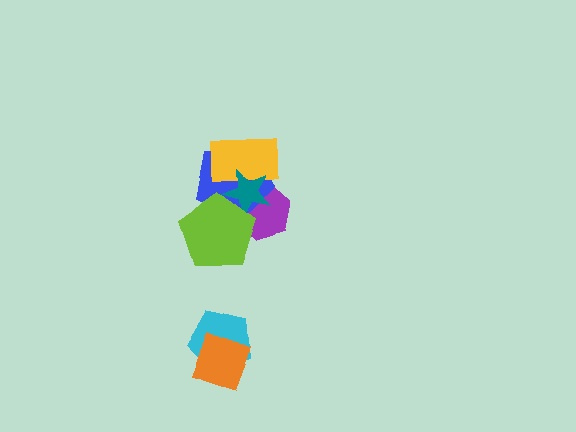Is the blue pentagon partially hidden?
Yes, it is partially covered by another shape.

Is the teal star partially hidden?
Yes, it is partially covered by another shape.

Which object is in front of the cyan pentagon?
The orange diamond is in front of the cyan pentagon.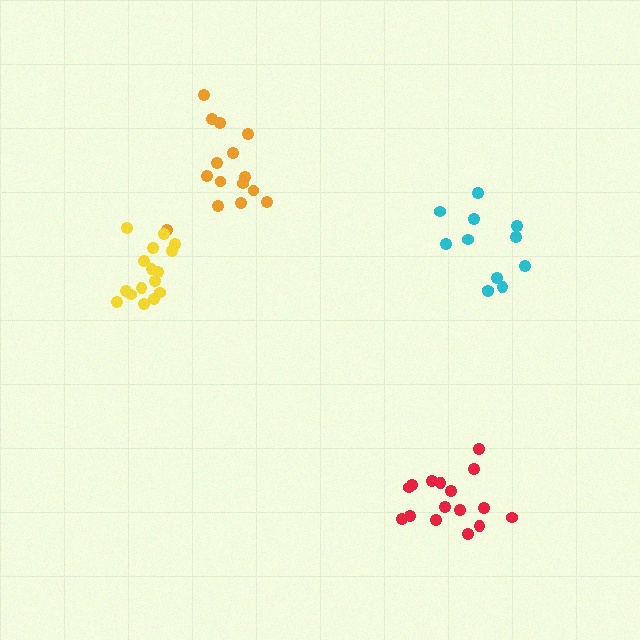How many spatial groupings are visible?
There are 4 spatial groupings.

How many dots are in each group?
Group 1: 15 dots, Group 2: 12 dots, Group 3: 16 dots, Group 4: 16 dots (59 total).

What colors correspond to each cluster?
The clusters are colored: orange, cyan, red, yellow.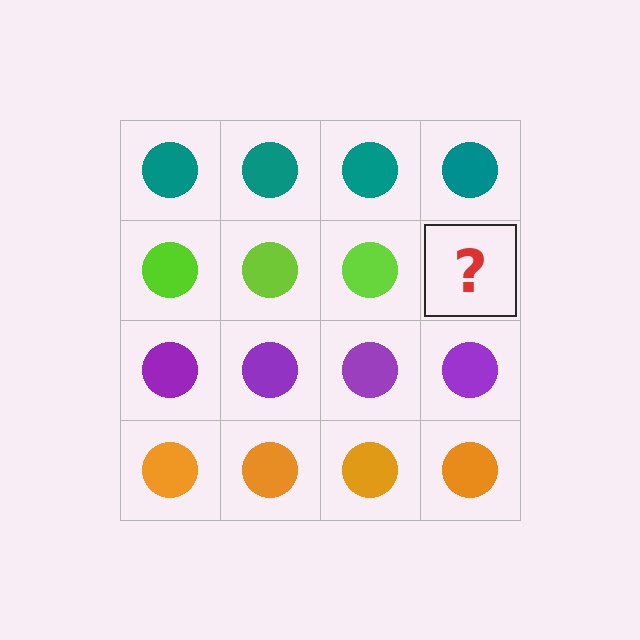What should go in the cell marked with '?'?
The missing cell should contain a lime circle.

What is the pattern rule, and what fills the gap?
The rule is that each row has a consistent color. The gap should be filled with a lime circle.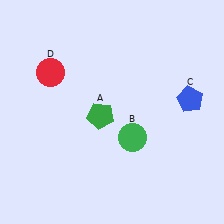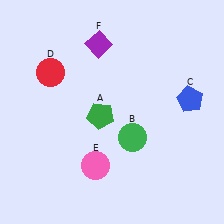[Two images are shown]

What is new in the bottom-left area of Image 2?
A pink circle (E) was added in the bottom-left area of Image 2.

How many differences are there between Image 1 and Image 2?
There are 2 differences between the two images.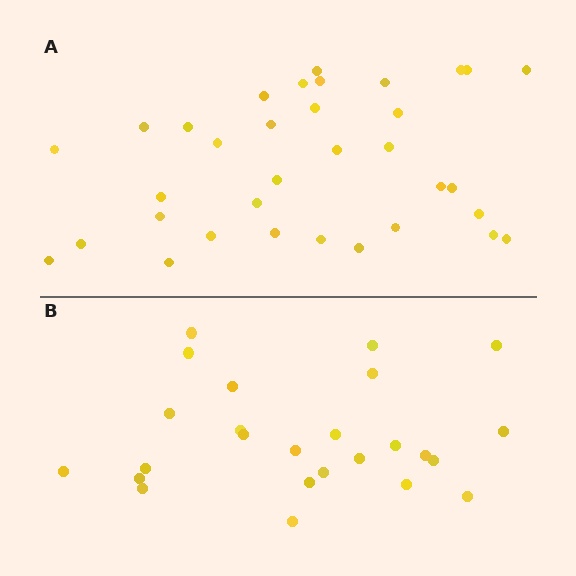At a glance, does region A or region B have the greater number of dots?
Region A (the top region) has more dots.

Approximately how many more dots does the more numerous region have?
Region A has roughly 8 or so more dots than region B.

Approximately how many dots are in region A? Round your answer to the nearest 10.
About 30 dots. (The exact count is 34, which rounds to 30.)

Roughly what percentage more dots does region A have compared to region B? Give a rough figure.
About 35% more.